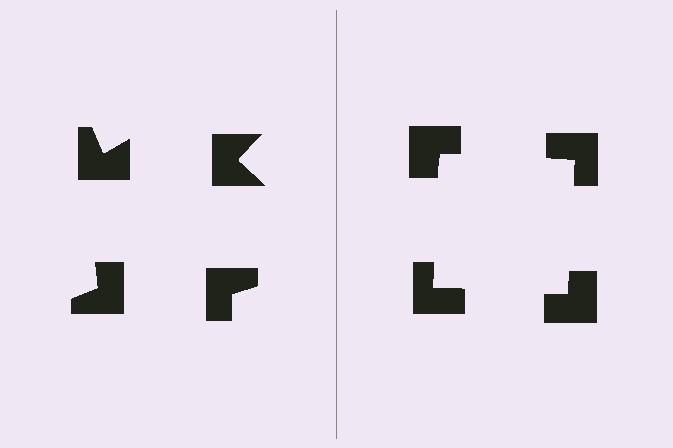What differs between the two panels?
The notched squares are positioned identically on both sides; only the wedge orientations differ. On the right they align to a square; on the left they are misaligned.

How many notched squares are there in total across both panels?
8 — 4 on each side.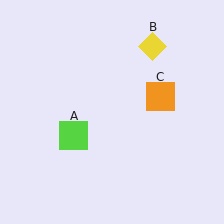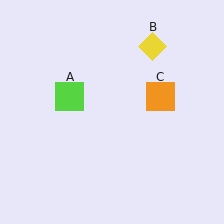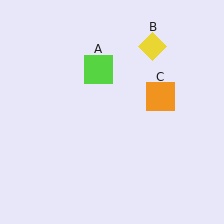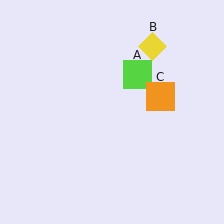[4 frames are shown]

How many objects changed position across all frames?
1 object changed position: lime square (object A).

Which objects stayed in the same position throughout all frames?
Yellow diamond (object B) and orange square (object C) remained stationary.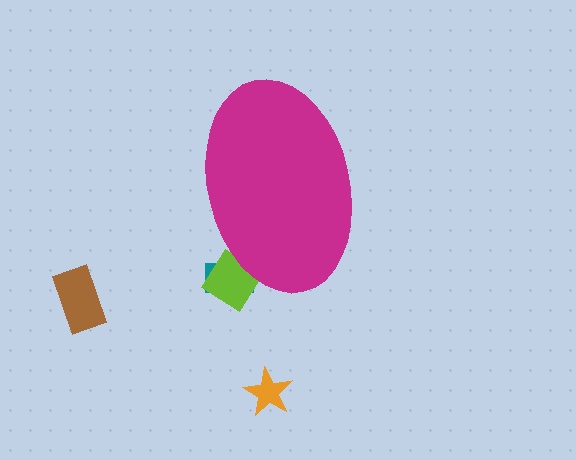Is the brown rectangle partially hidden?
No, the brown rectangle is fully visible.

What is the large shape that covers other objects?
A magenta ellipse.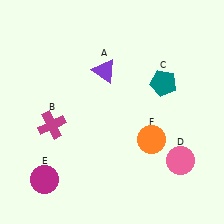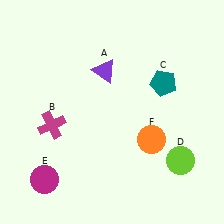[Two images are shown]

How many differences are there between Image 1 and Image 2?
There is 1 difference between the two images.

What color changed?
The circle (D) changed from pink in Image 1 to lime in Image 2.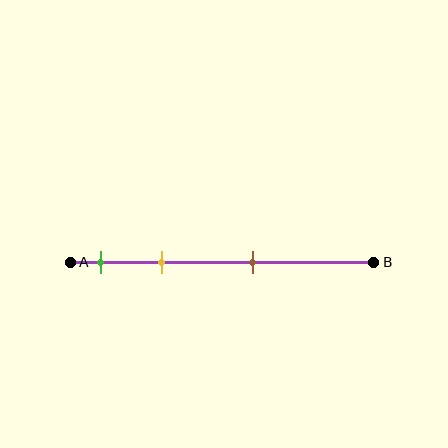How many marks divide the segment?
There are 3 marks dividing the segment.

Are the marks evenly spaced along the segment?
No, the marks are not evenly spaced.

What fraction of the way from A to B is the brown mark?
The brown mark is approximately 60% (0.6) of the way from A to B.